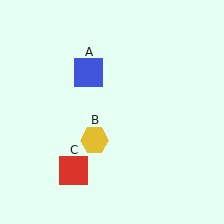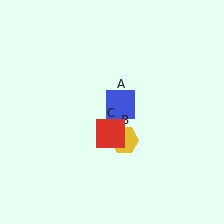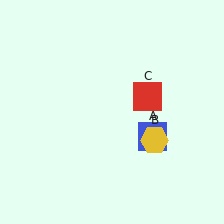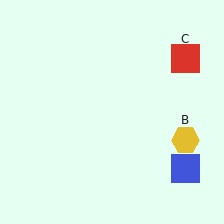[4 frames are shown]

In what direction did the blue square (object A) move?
The blue square (object A) moved down and to the right.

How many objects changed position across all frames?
3 objects changed position: blue square (object A), yellow hexagon (object B), red square (object C).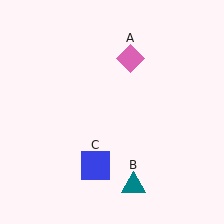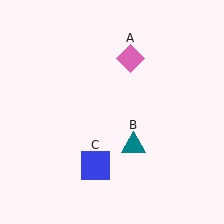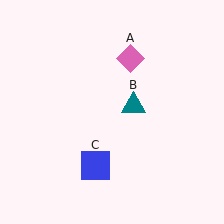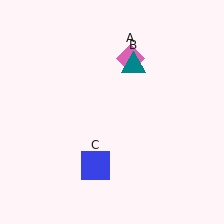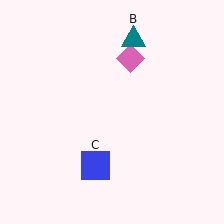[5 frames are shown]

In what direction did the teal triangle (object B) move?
The teal triangle (object B) moved up.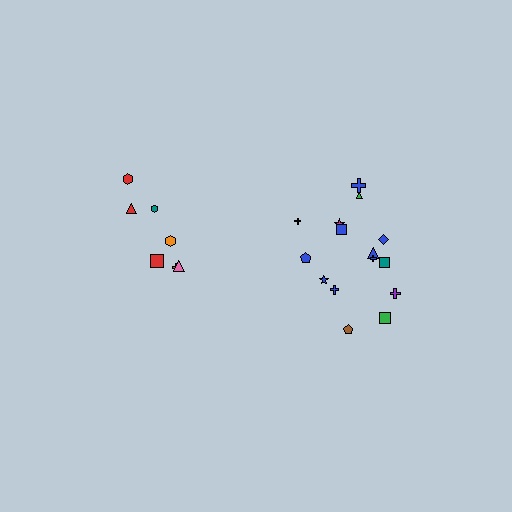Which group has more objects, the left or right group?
The right group.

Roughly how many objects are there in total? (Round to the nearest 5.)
Roughly 20 objects in total.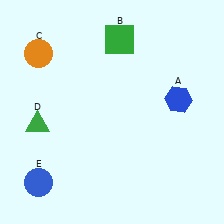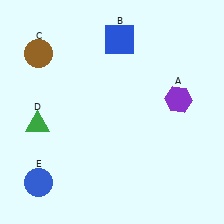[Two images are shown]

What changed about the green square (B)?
In Image 1, B is green. In Image 2, it changed to blue.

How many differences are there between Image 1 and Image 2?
There are 3 differences between the two images.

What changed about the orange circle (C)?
In Image 1, C is orange. In Image 2, it changed to brown.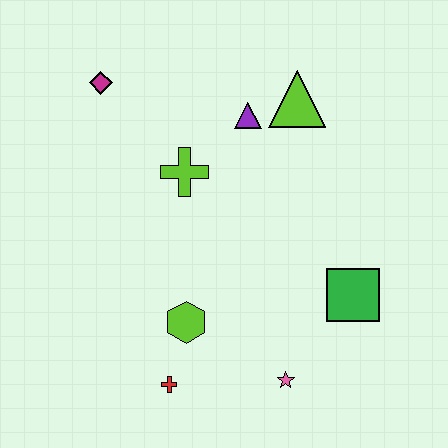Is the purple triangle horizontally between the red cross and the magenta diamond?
No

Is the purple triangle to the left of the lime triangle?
Yes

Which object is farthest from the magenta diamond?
The pink star is farthest from the magenta diamond.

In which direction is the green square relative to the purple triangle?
The green square is below the purple triangle.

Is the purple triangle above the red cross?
Yes